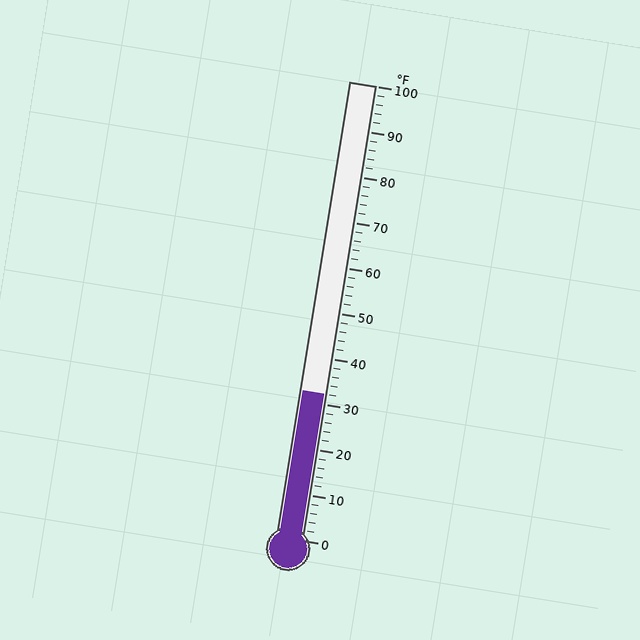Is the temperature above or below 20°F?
The temperature is above 20°F.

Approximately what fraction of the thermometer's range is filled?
The thermometer is filled to approximately 30% of its range.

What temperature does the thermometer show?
The thermometer shows approximately 32°F.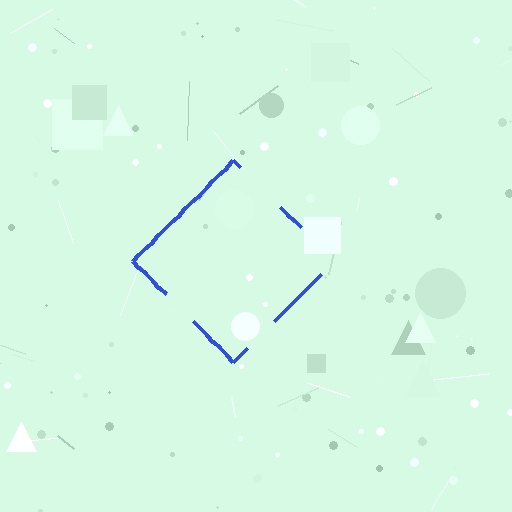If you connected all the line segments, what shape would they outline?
They would outline a diamond.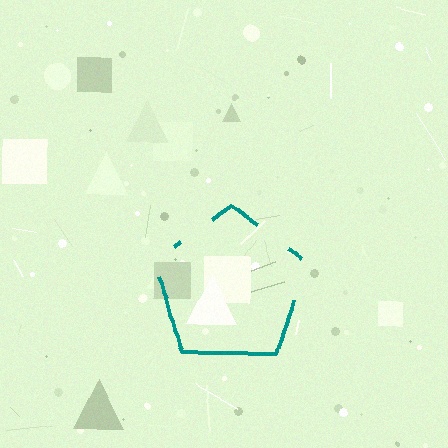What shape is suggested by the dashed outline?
The dashed outline suggests a pentagon.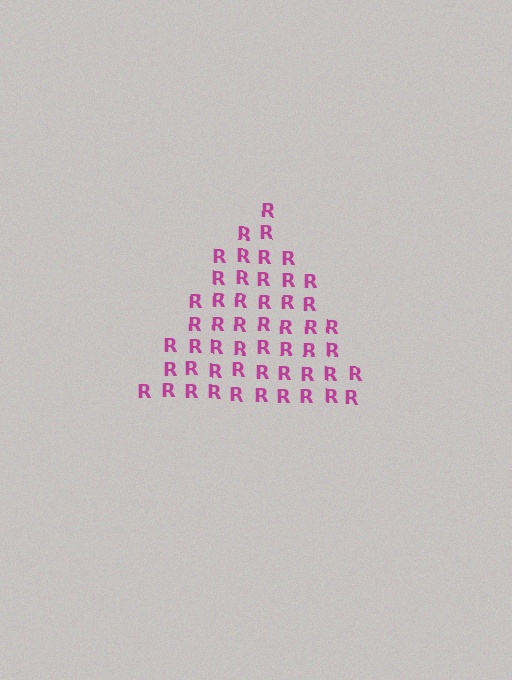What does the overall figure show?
The overall figure shows a triangle.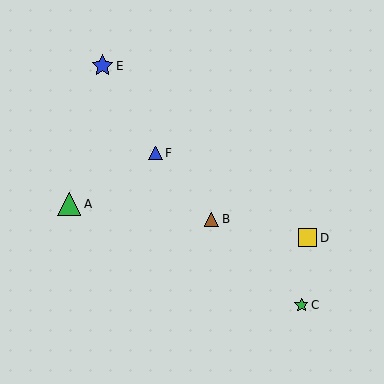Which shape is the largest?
The green triangle (labeled A) is the largest.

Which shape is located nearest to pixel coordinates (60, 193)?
The green triangle (labeled A) at (69, 204) is nearest to that location.